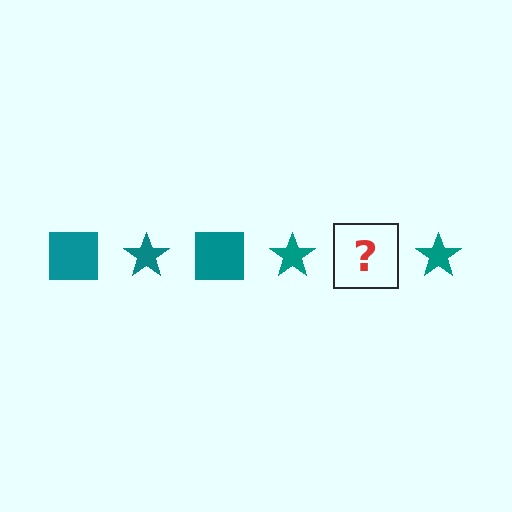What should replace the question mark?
The question mark should be replaced with a teal square.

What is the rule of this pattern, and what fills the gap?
The rule is that the pattern cycles through square, star shapes in teal. The gap should be filled with a teal square.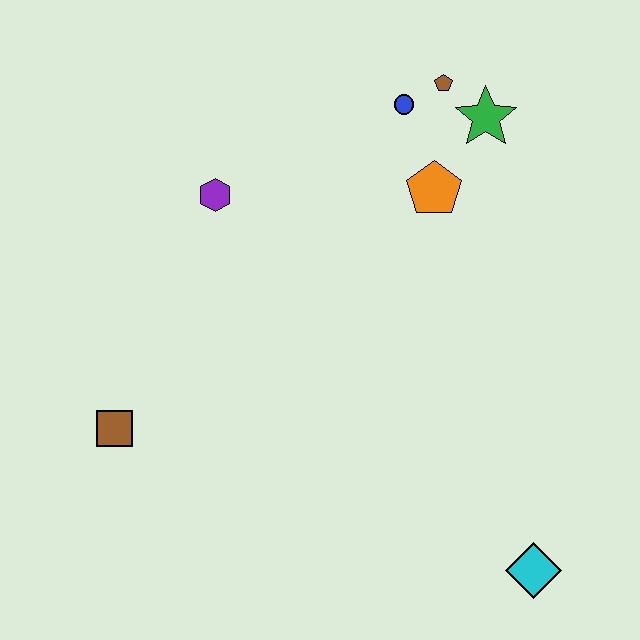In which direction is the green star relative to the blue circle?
The green star is to the right of the blue circle.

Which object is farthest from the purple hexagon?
The cyan diamond is farthest from the purple hexagon.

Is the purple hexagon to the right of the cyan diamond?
No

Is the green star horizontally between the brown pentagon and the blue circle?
No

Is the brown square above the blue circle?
No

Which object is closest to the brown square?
The purple hexagon is closest to the brown square.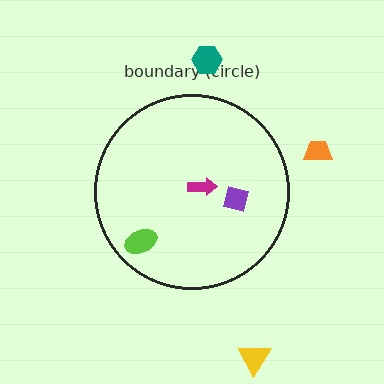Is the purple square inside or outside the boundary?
Inside.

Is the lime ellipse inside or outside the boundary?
Inside.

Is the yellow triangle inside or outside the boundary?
Outside.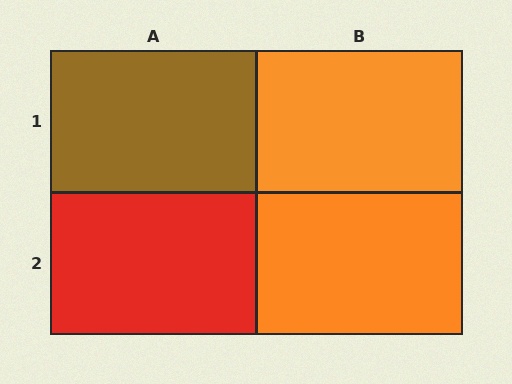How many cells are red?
1 cell is red.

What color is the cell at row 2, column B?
Orange.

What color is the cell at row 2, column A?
Red.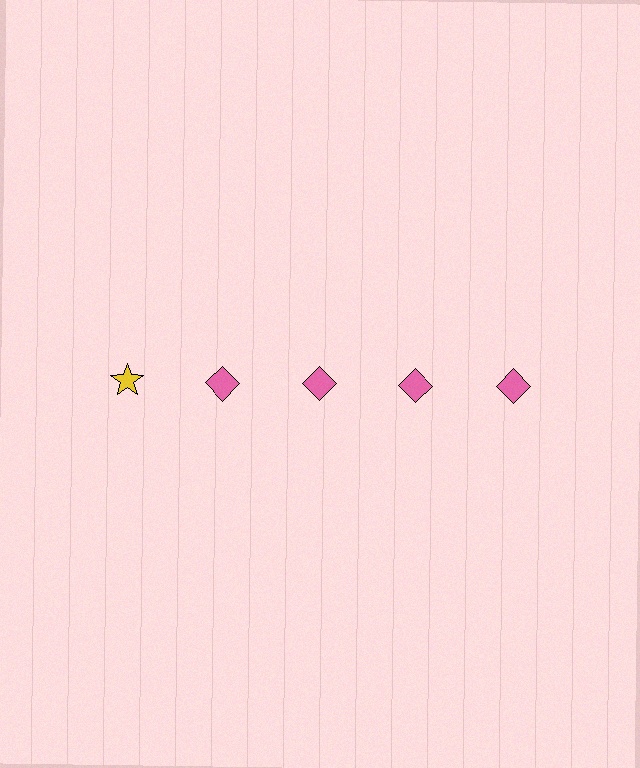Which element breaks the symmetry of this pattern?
The yellow star in the top row, leftmost column breaks the symmetry. All other shapes are pink diamonds.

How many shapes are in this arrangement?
There are 5 shapes arranged in a grid pattern.